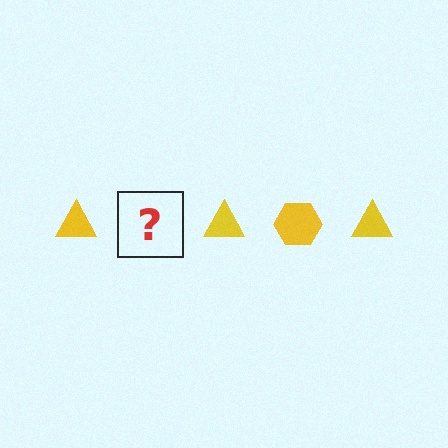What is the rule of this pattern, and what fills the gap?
The rule is that the pattern cycles through triangle, hexagon shapes in yellow. The gap should be filled with a yellow hexagon.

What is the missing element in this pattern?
The missing element is a yellow hexagon.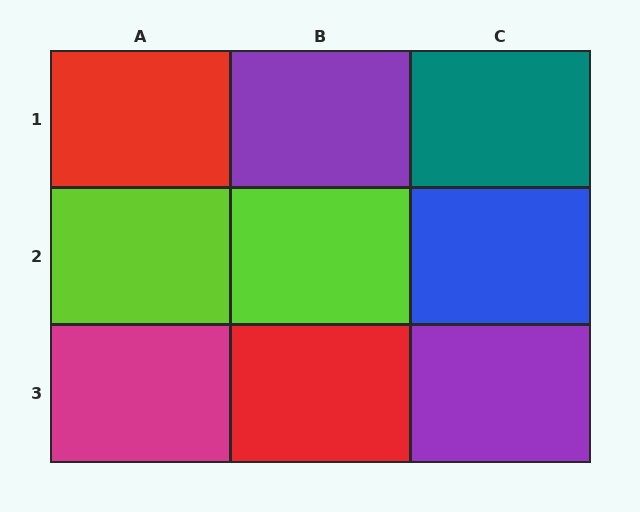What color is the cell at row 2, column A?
Lime.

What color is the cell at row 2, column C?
Blue.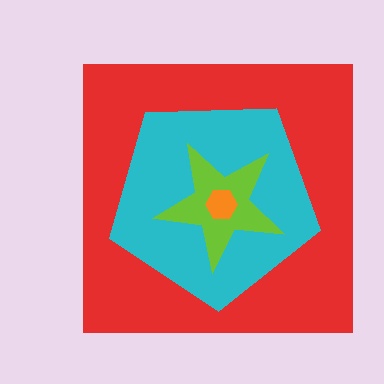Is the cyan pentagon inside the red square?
Yes.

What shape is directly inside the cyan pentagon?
The lime star.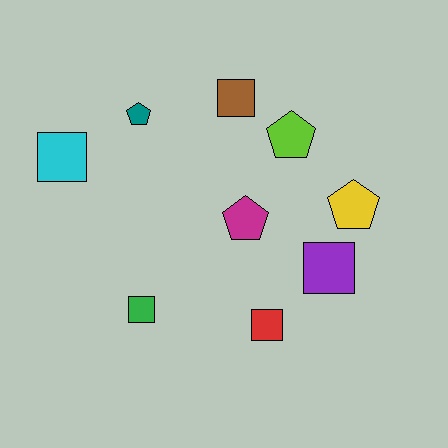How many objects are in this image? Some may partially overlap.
There are 9 objects.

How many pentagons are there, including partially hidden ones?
There are 4 pentagons.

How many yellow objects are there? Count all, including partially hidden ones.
There is 1 yellow object.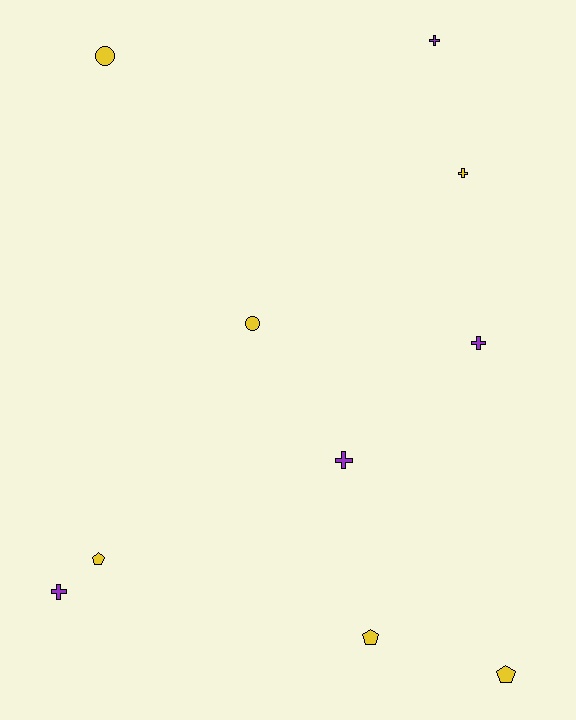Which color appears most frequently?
Yellow, with 6 objects.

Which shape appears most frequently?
Cross, with 5 objects.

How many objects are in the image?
There are 10 objects.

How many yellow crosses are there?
There is 1 yellow cross.